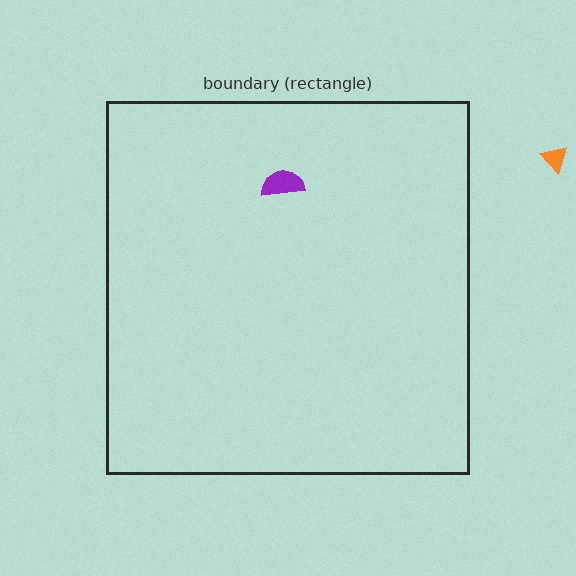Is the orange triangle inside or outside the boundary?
Outside.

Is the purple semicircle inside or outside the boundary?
Inside.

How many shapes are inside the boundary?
1 inside, 1 outside.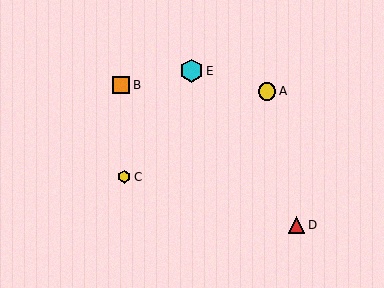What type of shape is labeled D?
Shape D is a red triangle.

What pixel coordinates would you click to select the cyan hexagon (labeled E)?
Click at (191, 71) to select the cyan hexagon E.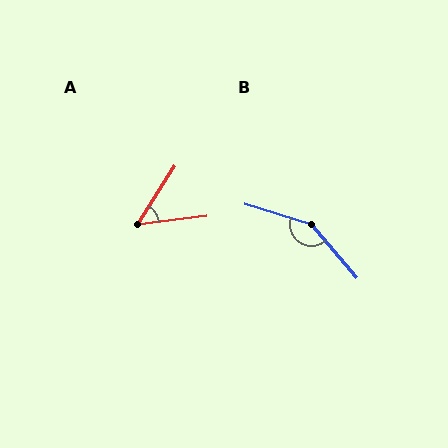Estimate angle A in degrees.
Approximately 51 degrees.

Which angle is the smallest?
A, at approximately 51 degrees.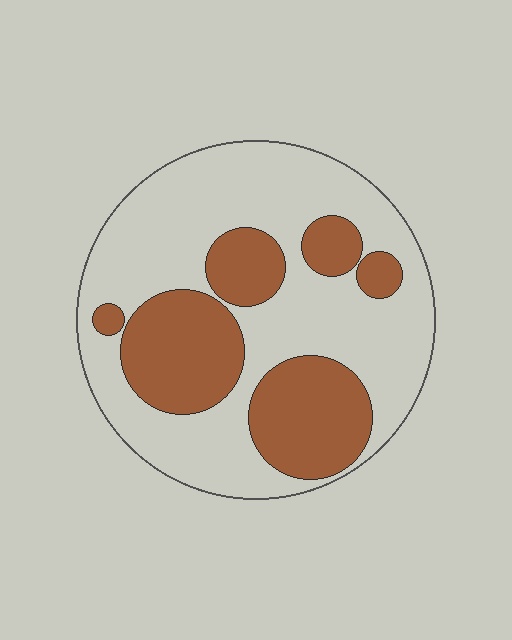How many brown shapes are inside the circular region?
6.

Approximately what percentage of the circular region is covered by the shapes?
Approximately 35%.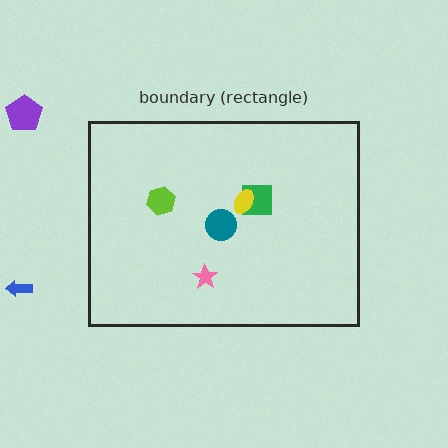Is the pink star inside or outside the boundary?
Inside.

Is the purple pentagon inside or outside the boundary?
Outside.